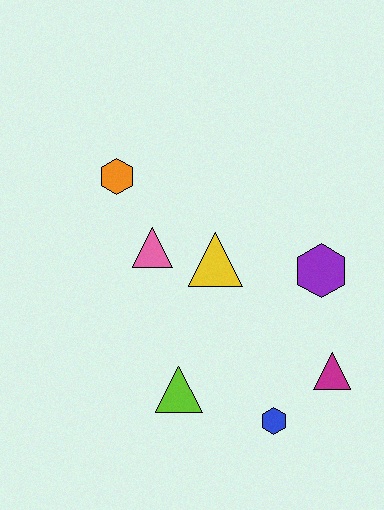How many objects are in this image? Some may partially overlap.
There are 7 objects.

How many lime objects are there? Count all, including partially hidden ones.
There is 1 lime object.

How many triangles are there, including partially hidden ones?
There are 4 triangles.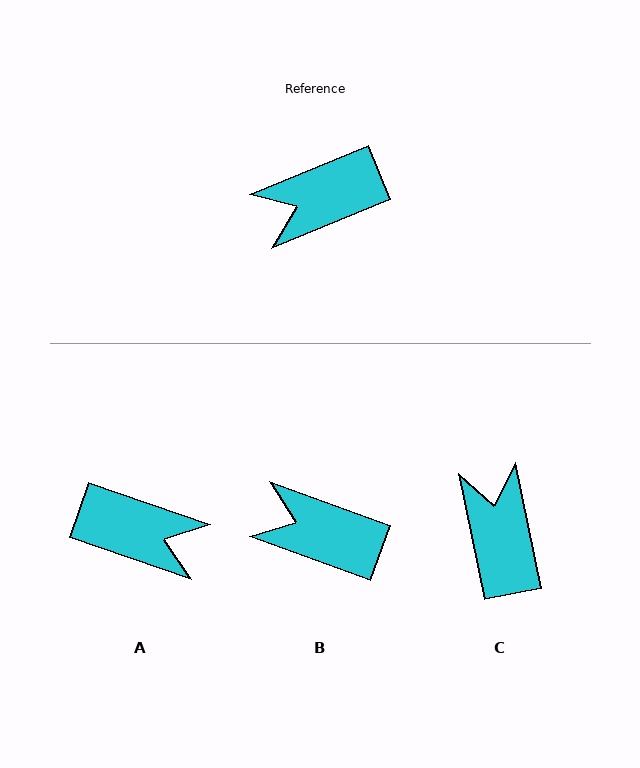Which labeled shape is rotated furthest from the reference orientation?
A, about 139 degrees away.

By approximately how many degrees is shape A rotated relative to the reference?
Approximately 139 degrees counter-clockwise.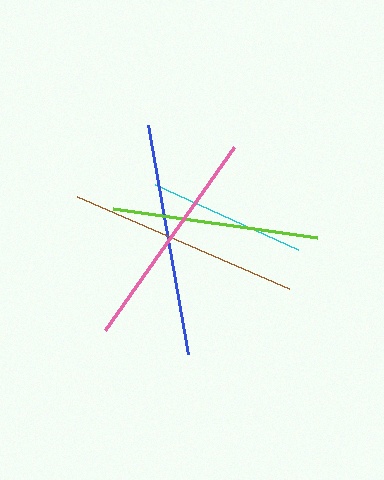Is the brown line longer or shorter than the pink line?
The brown line is longer than the pink line.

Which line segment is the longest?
The blue line is the longest at approximately 233 pixels.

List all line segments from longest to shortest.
From longest to shortest: blue, brown, pink, lime, cyan.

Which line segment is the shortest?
The cyan line is the shortest at approximately 157 pixels.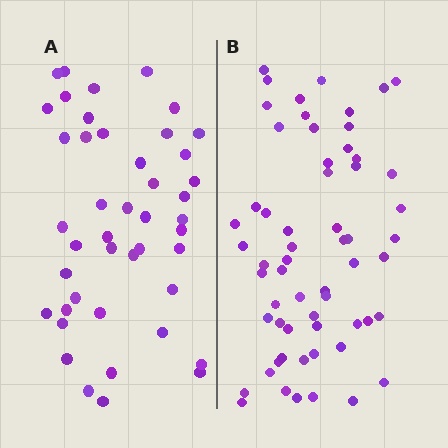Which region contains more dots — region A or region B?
Region B (the right region) has more dots.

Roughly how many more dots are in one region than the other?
Region B has approximately 15 more dots than region A.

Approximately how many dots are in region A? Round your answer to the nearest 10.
About 40 dots. (The exact count is 44, which rounds to 40.)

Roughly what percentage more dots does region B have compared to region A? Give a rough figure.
About 35% more.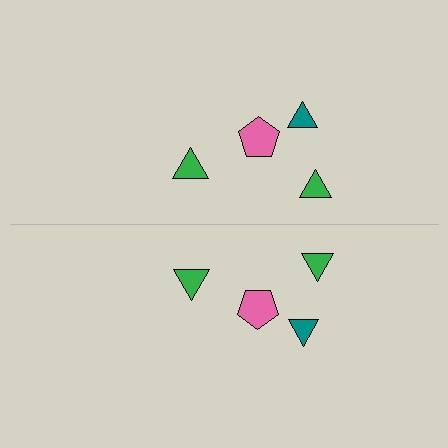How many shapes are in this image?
There are 8 shapes in this image.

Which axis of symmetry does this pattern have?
The pattern has a horizontal axis of symmetry running through the center of the image.